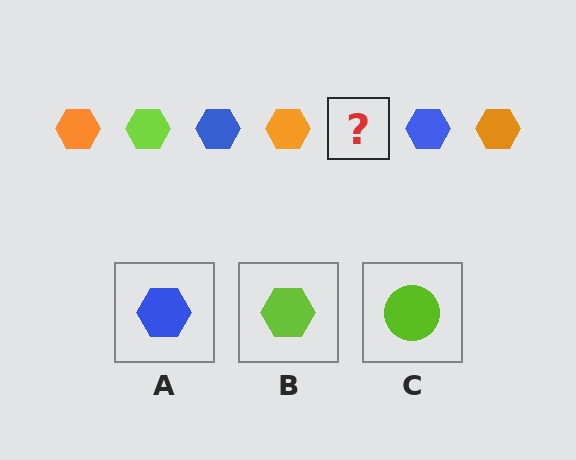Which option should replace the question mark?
Option B.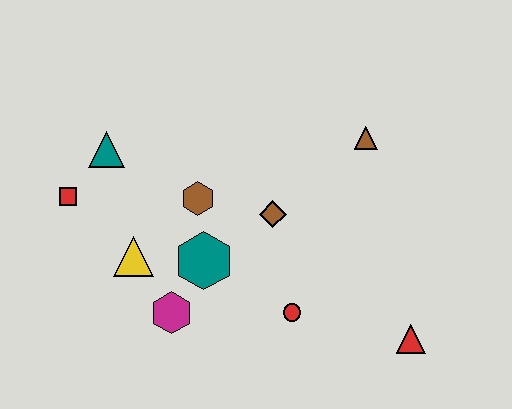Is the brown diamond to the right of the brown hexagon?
Yes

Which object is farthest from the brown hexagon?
The red triangle is farthest from the brown hexagon.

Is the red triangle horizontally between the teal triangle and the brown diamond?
No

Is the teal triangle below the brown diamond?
No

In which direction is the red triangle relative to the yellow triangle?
The red triangle is to the right of the yellow triangle.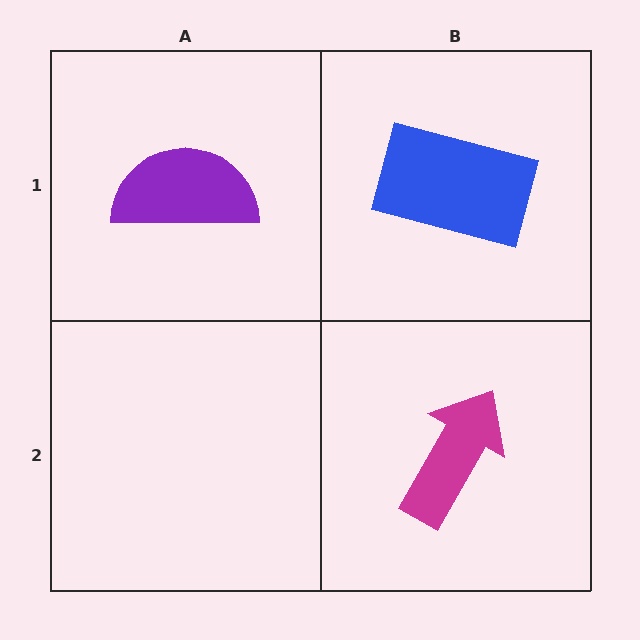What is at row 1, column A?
A purple semicircle.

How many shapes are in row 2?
1 shape.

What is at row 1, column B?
A blue rectangle.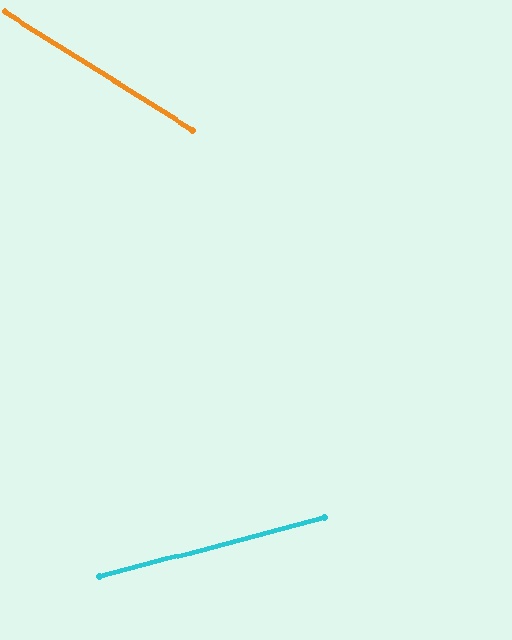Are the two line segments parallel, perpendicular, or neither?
Neither parallel nor perpendicular — they differ by about 47°.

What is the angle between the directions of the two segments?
Approximately 47 degrees.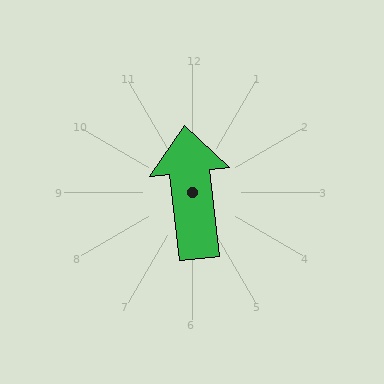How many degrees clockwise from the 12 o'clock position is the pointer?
Approximately 353 degrees.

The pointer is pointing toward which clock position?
Roughly 12 o'clock.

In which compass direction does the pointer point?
North.